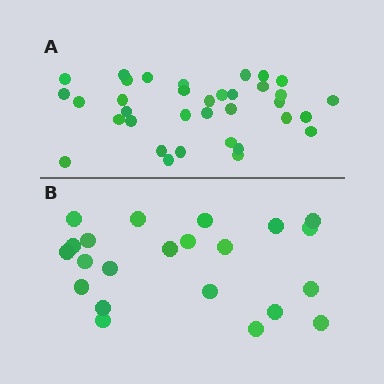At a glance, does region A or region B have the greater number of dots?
Region A (the top region) has more dots.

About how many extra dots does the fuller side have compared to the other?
Region A has approximately 15 more dots than region B.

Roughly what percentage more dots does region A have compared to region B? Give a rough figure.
About 60% more.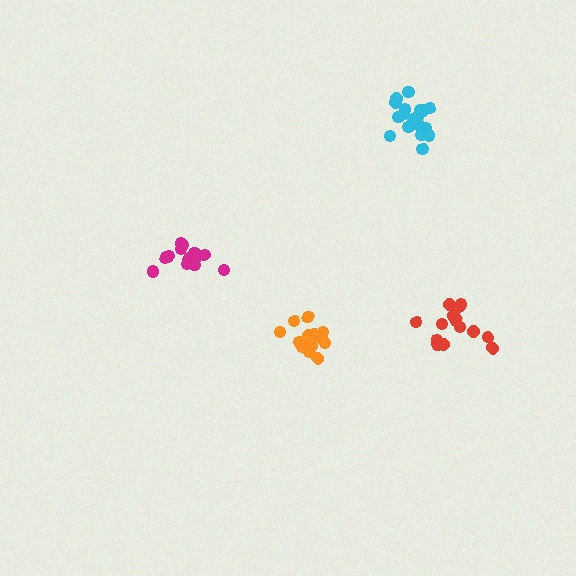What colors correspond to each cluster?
The clusters are colored: cyan, magenta, orange, red.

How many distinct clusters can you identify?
There are 4 distinct clusters.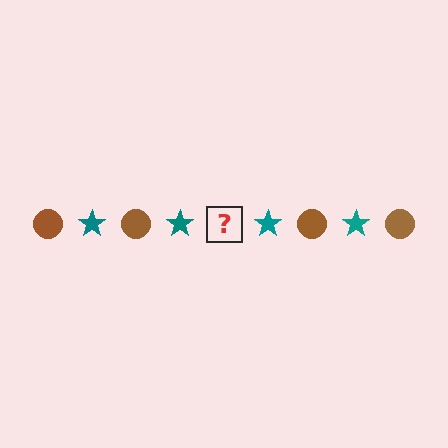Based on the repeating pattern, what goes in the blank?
The blank should be a brown circle.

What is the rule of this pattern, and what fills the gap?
The rule is that the pattern alternates between brown circle and teal star. The gap should be filled with a brown circle.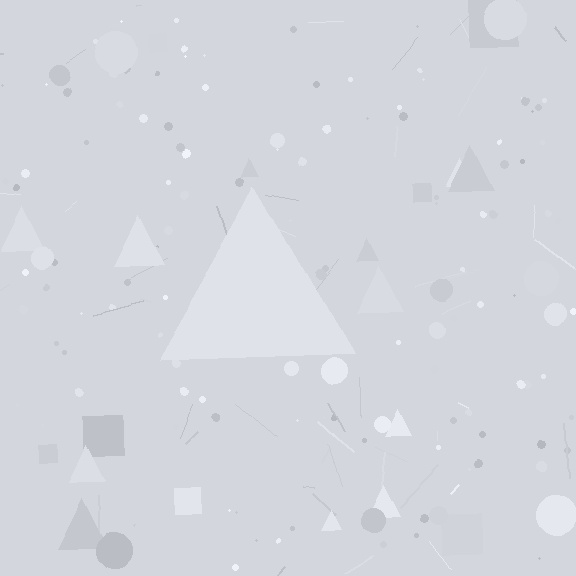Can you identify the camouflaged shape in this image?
The camouflaged shape is a triangle.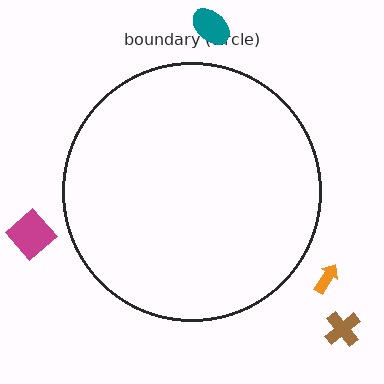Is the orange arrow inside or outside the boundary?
Outside.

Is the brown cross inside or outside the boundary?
Outside.